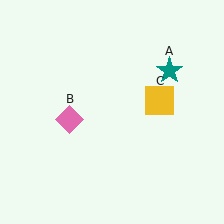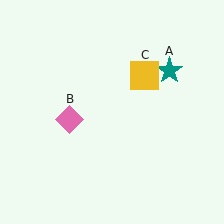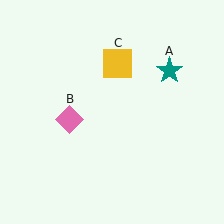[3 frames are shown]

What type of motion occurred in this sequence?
The yellow square (object C) rotated counterclockwise around the center of the scene.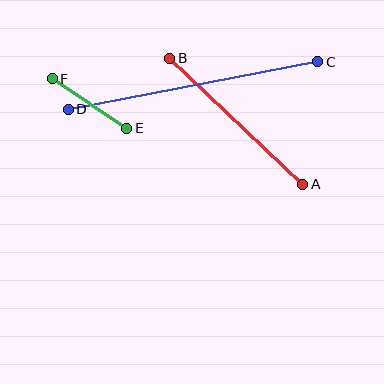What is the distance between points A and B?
The distance is approximately 183 pixels.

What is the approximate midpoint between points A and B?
The midpoint is at approximately (236, 121) pixels.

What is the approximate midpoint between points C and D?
The midpoint is at approximately (193, 86) pixels.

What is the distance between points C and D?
The distance is approximately 254 pixels.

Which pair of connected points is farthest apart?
Points C and D are farthest apart.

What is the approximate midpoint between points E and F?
The midpoint is at approximately (90, 104) pixels.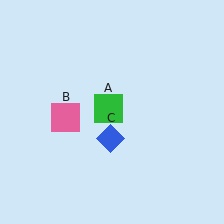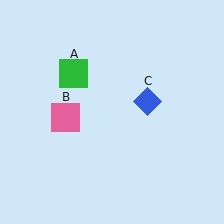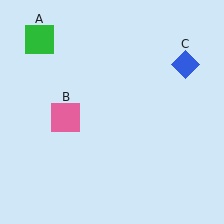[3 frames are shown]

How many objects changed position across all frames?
2 objects changed position: green square (object A), blue diamond (object C).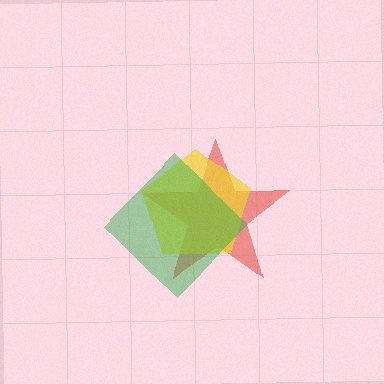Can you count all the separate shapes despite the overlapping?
Yes, there are 3 separate shapes.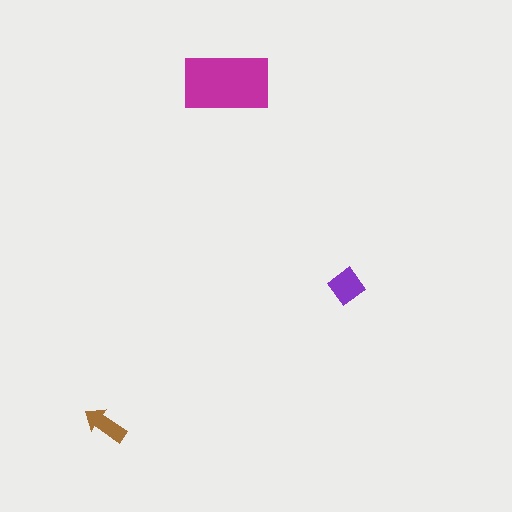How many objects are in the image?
There are 3 objects in the image.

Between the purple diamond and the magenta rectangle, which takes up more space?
The magenta rectangle.